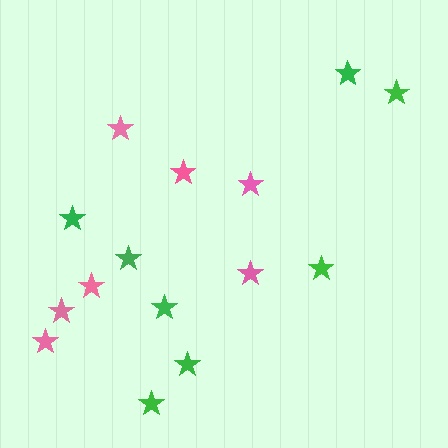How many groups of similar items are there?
There are 2 groups: one group of pink stars (7) and one group of green stars (8).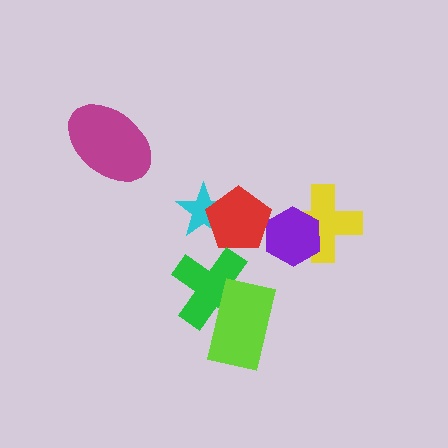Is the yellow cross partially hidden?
Yes, it is partially covered by another shape.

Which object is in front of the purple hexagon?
The red pentagon is in front of the purple hexagon.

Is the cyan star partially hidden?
Yes, it is partially covered by another shape.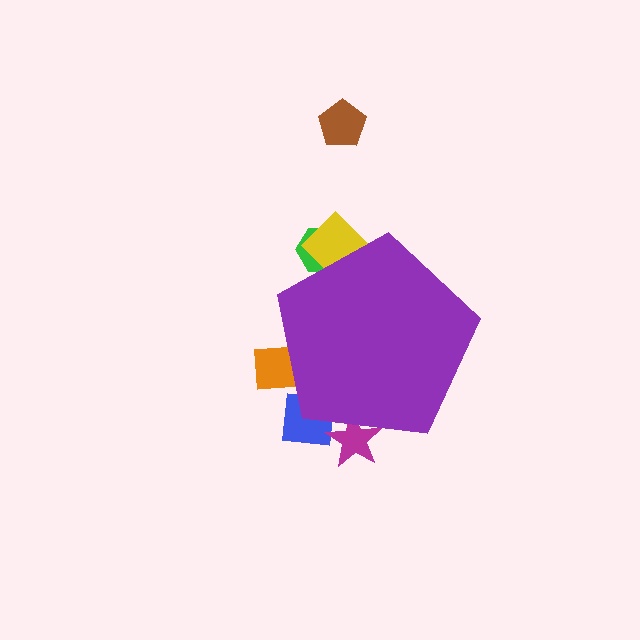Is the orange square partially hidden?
Yes, the orange square is partially hidden behind the purple pentagon.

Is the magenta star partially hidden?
Yes, the magenta star is partially hidden behind the purple pentagon.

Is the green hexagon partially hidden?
Yes, the green hexagon is partially hidden behind the purple pentagon.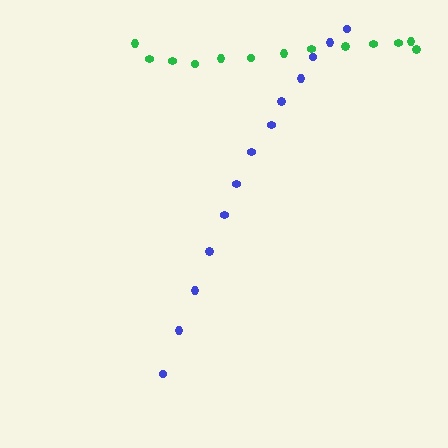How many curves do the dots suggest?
There are 2 distinct paths.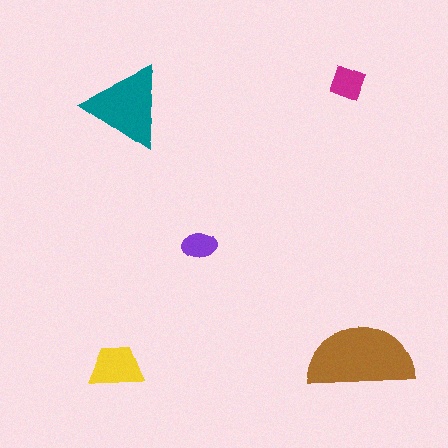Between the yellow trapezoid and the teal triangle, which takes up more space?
The teal triangle.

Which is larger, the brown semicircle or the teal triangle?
The brown semicircle.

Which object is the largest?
The brown semicircle.